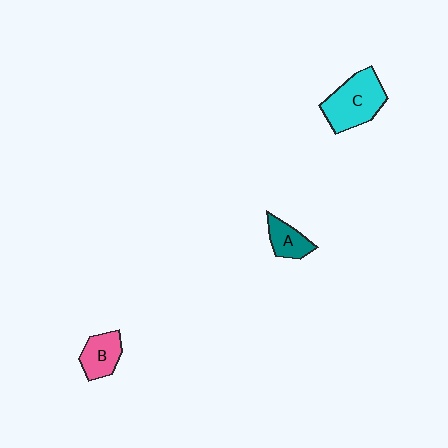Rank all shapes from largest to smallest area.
From largest to smallest: C (cyan), B (pink), A (teal).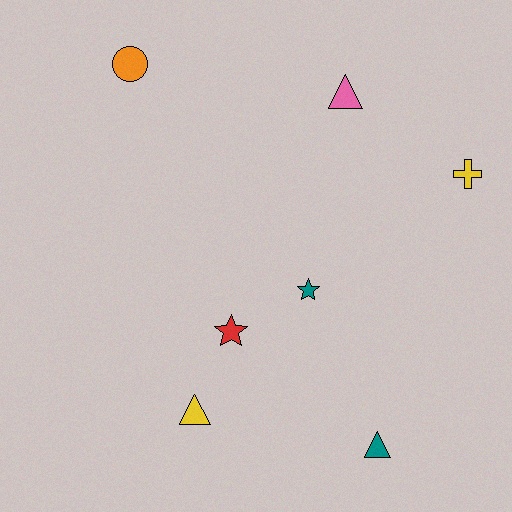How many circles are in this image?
There is 1 circle.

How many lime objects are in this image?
There are no lime objects.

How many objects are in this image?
There are 7 objects.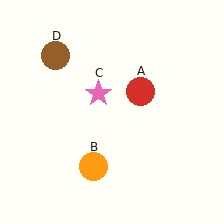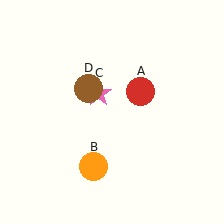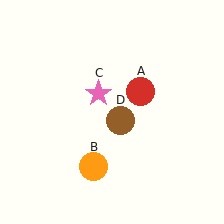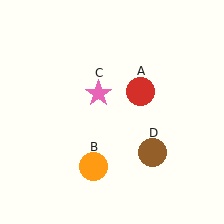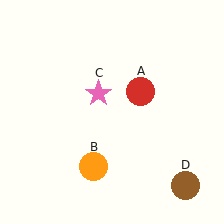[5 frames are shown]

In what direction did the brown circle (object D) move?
The brown circle (object D) moved down and to the right.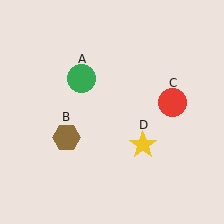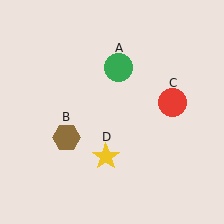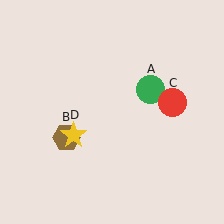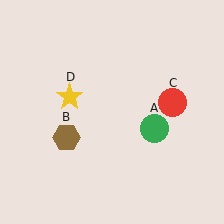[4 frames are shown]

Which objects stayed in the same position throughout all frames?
Brown hexagon (object B) and red circle (object C) remained stationary.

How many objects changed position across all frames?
2 objects changed position: green circle (object A), yellow star (object D).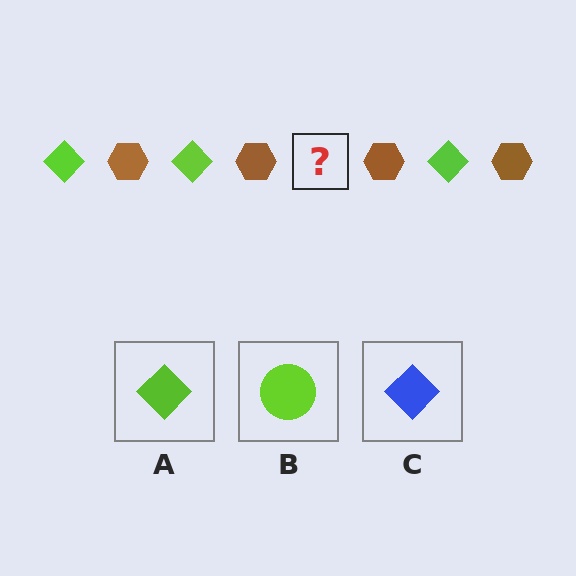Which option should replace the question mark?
Option A.